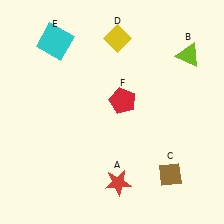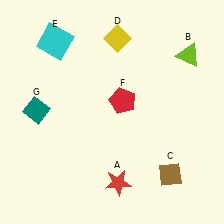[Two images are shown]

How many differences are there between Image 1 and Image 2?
There is 1 difference between the two images.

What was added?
A teal diamond (G) was added in Image 2.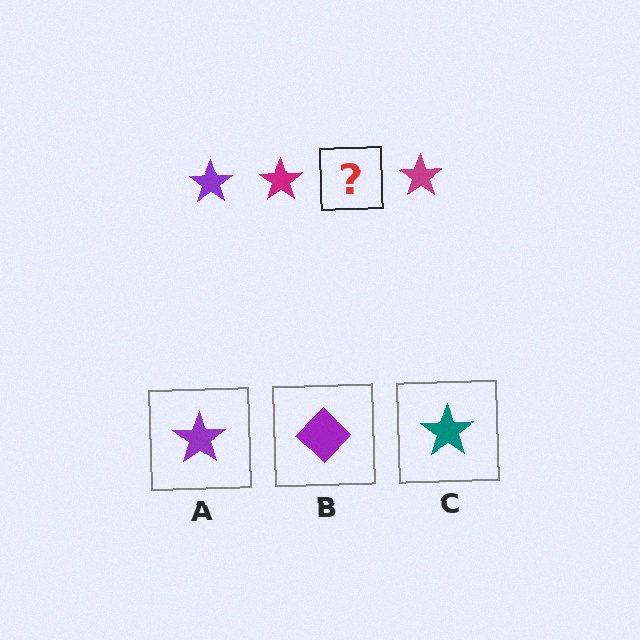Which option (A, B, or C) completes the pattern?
A.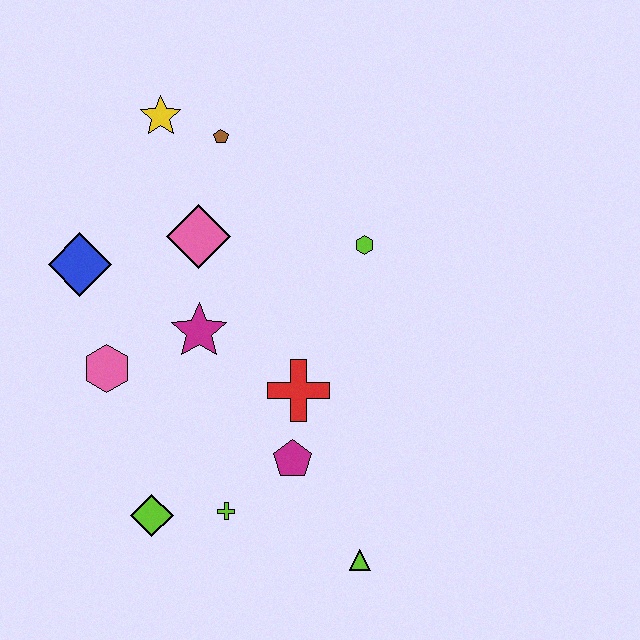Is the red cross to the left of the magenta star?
No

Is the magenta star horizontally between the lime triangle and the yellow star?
Yes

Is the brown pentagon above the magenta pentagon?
Yes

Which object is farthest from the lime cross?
The yellow star is farthest from the lime cross.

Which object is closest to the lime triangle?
The magenta pentagon is closest to the lime triangle.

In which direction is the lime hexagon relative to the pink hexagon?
The lime hexagon is to the right of the pink hexagon.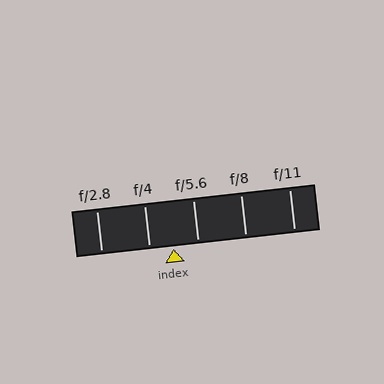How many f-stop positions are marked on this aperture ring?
There are 5 f-stop positions marked.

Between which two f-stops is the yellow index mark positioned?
The index mark is between f/4 and f/5.6.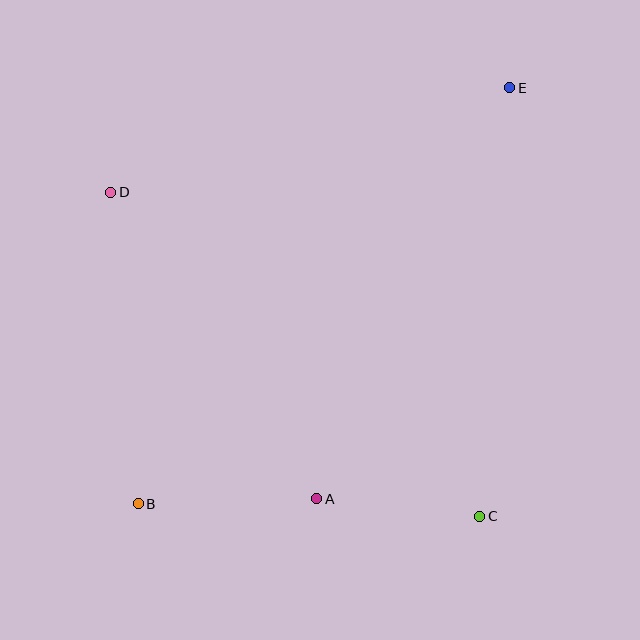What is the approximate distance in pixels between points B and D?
The distance between B and D is approximately 313 pixels.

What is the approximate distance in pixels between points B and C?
The distance between B and C is approximately 342 pixels.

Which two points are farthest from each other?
Points B and E are farthest from each other.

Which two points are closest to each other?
Points A and C are closest to each other.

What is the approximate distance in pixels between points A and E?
The distance between A and E is approximately 454 pixels.